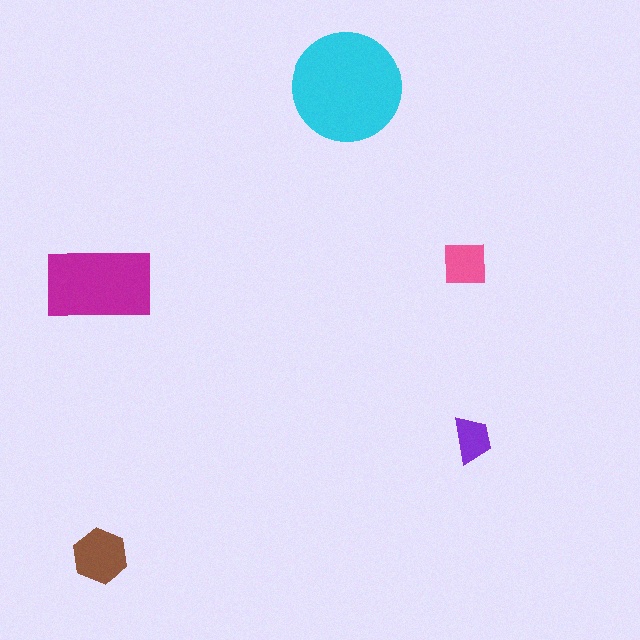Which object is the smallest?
The purple trapezoid.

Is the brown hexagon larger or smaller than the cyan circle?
Smaller.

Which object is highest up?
The cyan circle is topmost.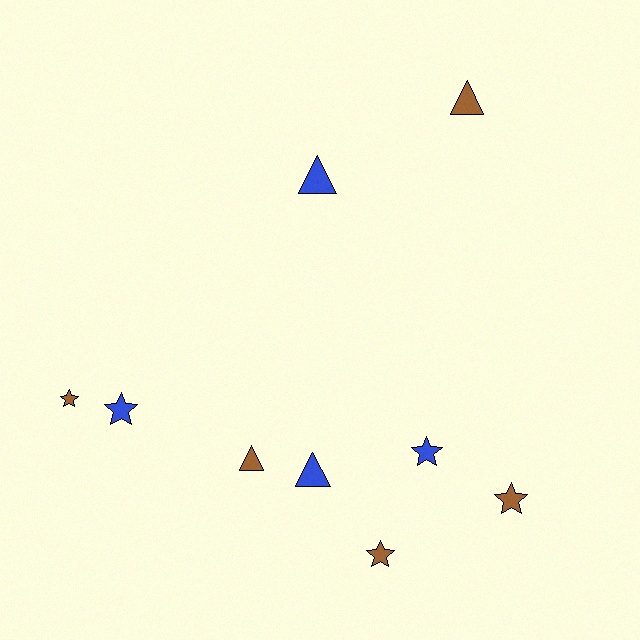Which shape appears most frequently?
Star, with 5 objects.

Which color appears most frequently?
Brown, with 5 objects.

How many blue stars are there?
There are 2 blue stars.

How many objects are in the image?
There are 9 objects.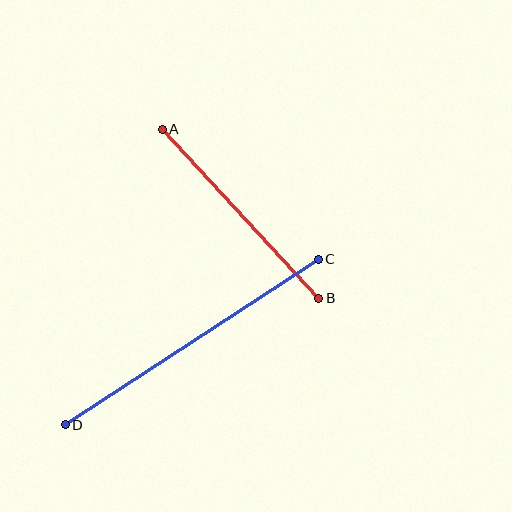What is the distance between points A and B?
The distance is approximately 230 pixels.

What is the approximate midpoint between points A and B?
The midpoint is at approximately (240, 214) pixels.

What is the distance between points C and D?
The distance is approximately 302 pixels.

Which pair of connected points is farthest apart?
Points C and D are farthest apart.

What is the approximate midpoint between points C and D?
The midpoint is at approximately (192, 342) pixels.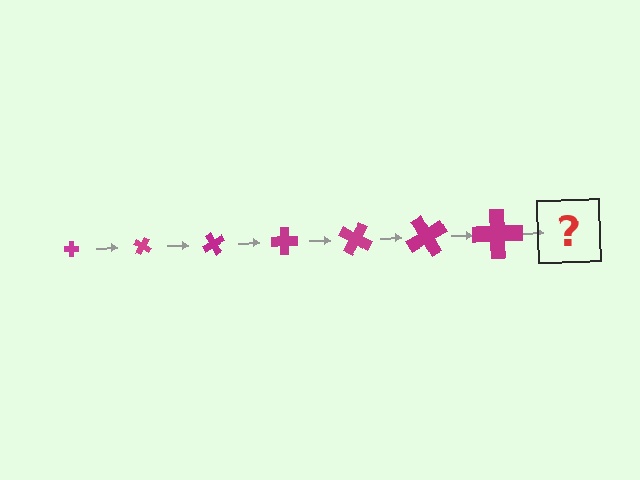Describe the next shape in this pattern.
It should be a cross, larger than the previous one and rotated 210 degrees from the start.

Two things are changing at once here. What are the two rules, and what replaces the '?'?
The two rules are that the cross grows larger each step and it rotates 30 degrees each step. The '?' should be a cross, larger than the previous one and rotated 210 degrees from the start.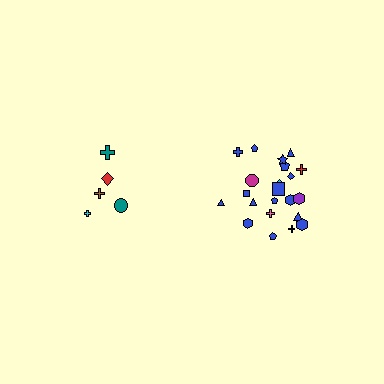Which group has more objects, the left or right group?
The right group.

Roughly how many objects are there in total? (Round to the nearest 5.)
Roughly 25 objects in total.